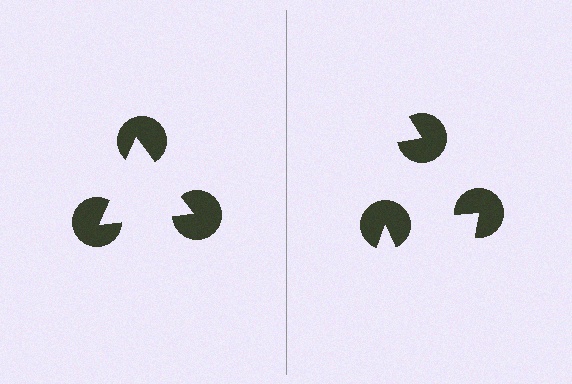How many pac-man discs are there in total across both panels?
6 — 3 on each side.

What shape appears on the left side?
An illusory triangle.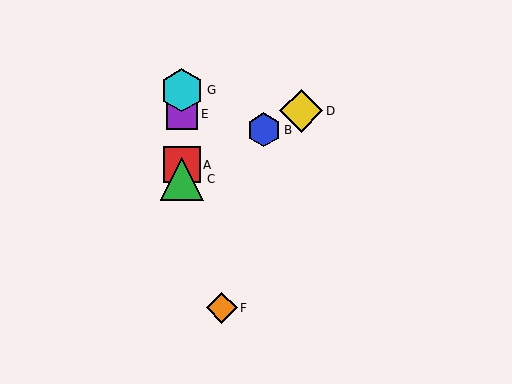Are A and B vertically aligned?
No, A is at x≈182 and B is at x≈264.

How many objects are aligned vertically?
4 objects (A, C, E, G) are aligned vertically.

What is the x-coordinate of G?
Object G is at x≈182.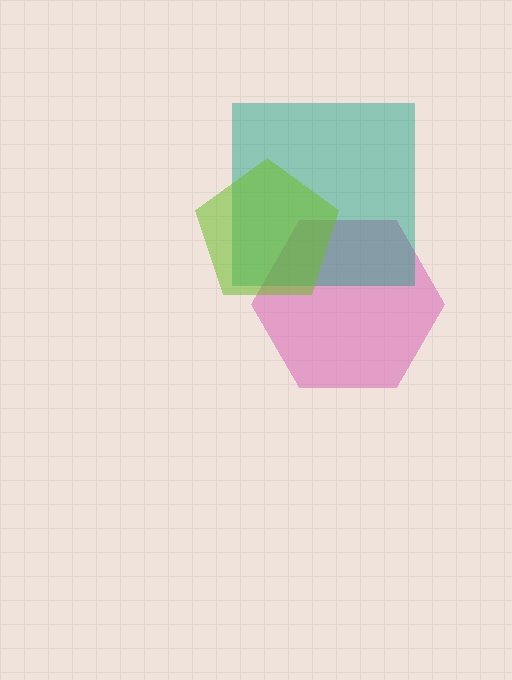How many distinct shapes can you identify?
There are 3 distinct shapes: a pink hexagon, a teal square, a lime pentagon.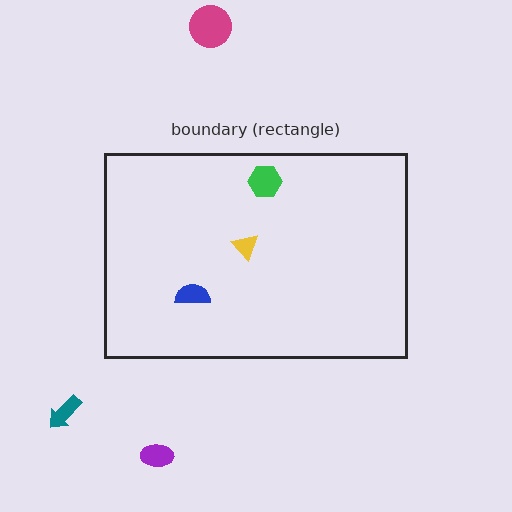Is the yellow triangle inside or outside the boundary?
Inside.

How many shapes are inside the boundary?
3 inside, 3 outside.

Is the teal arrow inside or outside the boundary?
Outside.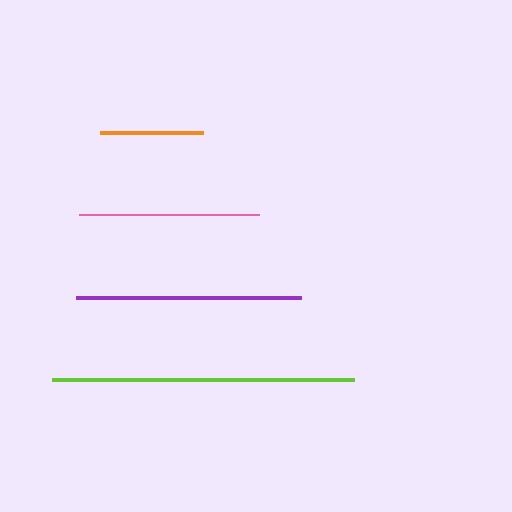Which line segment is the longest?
The lime line is the longest at approximately 302 pixels.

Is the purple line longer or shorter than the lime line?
The lime line is longer than the purple line.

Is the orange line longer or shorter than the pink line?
The pink line is longer than the orange line.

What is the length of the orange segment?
The orange segment is approximately 103 pixels long.